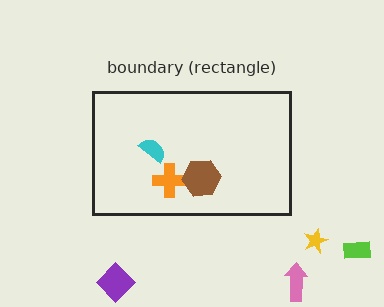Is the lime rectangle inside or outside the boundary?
Outside.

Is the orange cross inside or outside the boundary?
Inside.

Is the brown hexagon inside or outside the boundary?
Inside.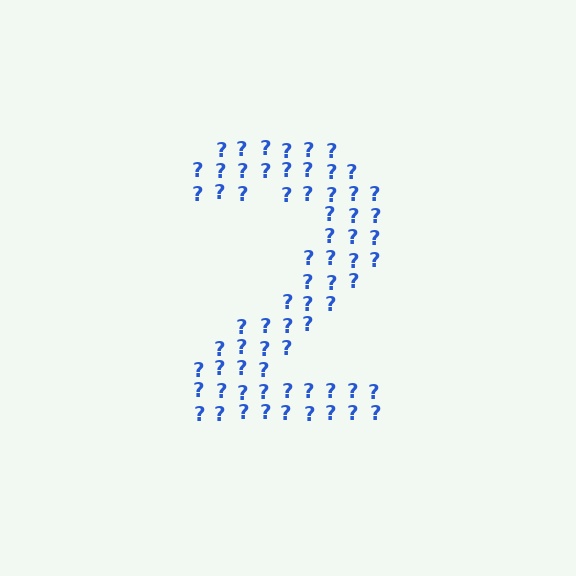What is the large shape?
The large shape is the digit 2.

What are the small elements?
The small elements are question marks.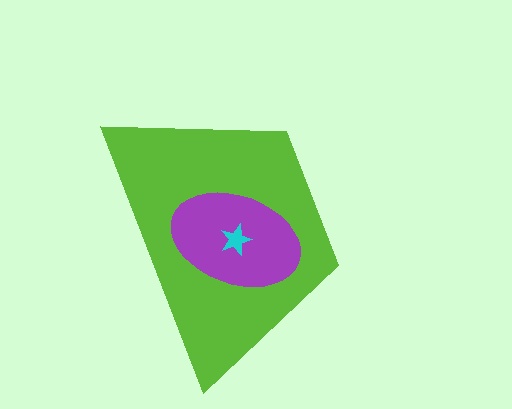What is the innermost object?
The cyan star.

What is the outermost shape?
The lime trapezoid.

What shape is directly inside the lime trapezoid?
The purple ellipse.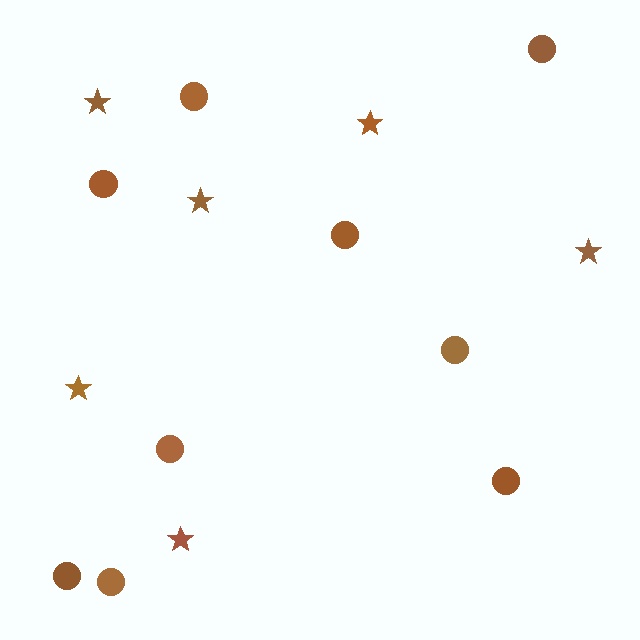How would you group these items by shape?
There are 2 groups: one group of circles (9) and one group of stars (6).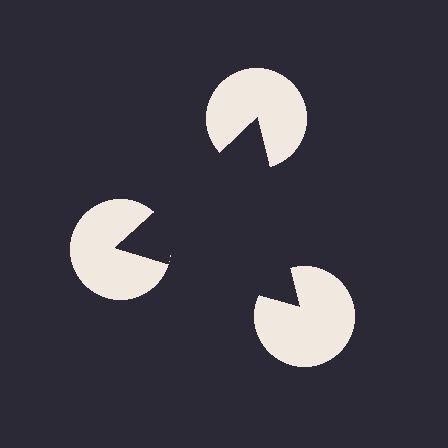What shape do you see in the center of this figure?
An illusory triangle — its edges are inferred from the aligned wedge cuts in the pac-man discs, not physically drawn.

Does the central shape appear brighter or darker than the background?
It typically appears slightly darker than the background, even though no actual brightness change is drawn.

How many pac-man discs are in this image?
There are 3 — one at each vertex of the illusory triangle.